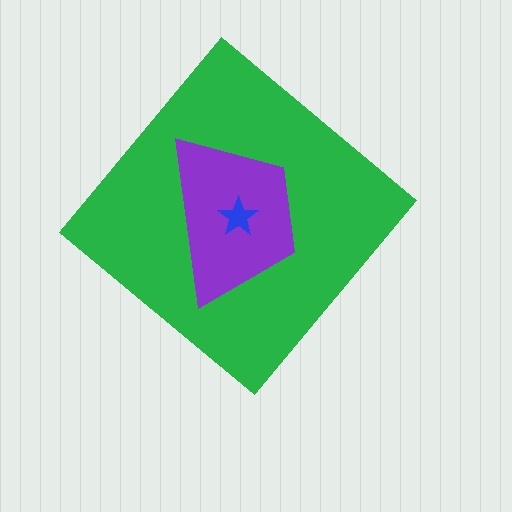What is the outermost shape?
The green diamond.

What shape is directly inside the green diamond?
The purple trapezoid.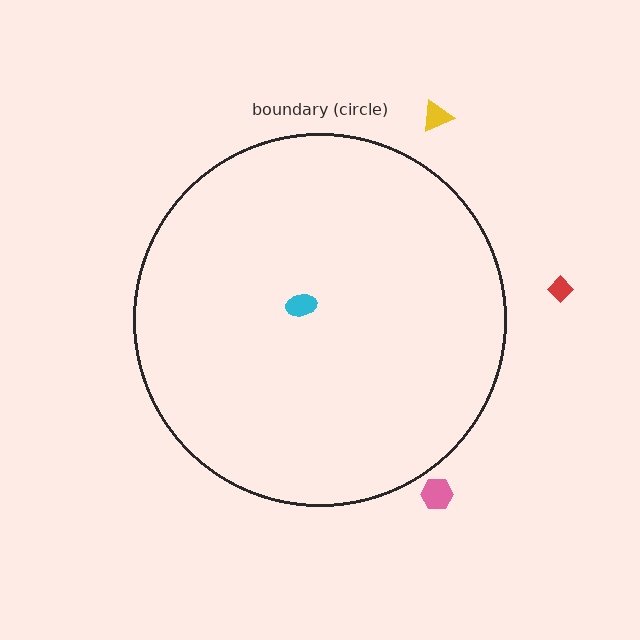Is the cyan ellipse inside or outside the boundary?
Inside.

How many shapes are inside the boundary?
1 inside, 3 outside.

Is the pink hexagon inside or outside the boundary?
Outside.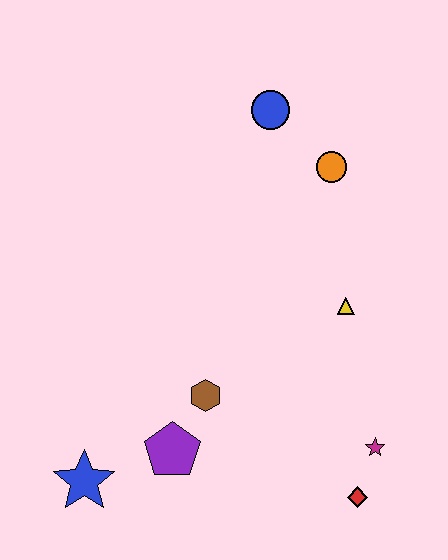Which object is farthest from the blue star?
The blue circle is farthest from the blue star.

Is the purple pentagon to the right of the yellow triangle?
No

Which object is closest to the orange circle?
The blue circle is closest to the orange circle.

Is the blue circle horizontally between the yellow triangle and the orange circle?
No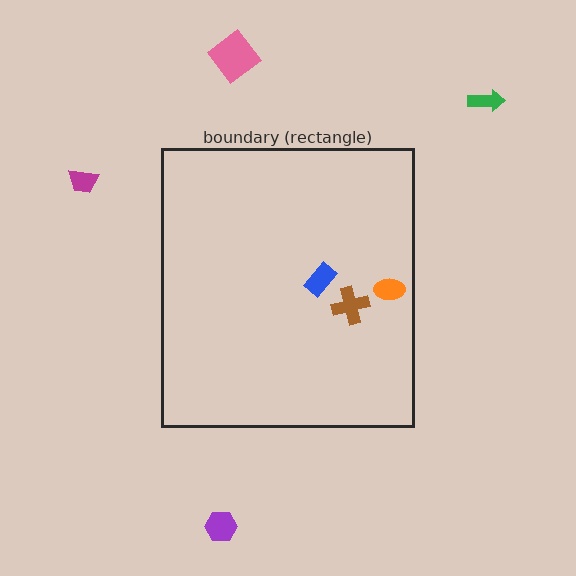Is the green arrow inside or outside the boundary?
Outside.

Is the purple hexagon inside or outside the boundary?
Outside.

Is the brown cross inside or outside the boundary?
Inside.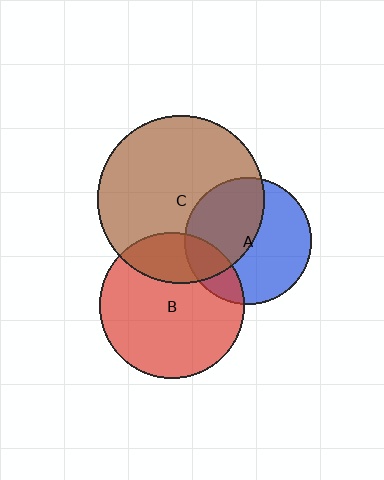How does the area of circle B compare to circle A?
Approximately 1.3 times.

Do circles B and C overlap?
Yes.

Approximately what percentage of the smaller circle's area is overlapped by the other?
Approximately 25%.